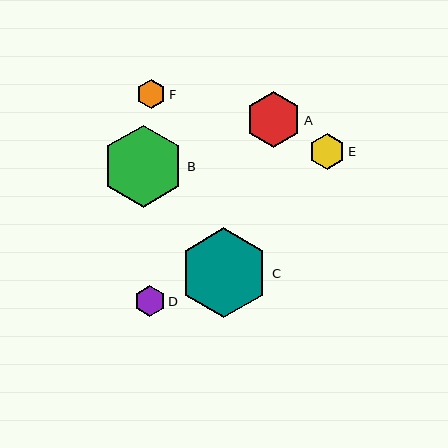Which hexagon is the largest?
Hexagon C is the largest with a size of approximately 90 pixels.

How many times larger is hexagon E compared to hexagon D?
Hexagon E is approximately 1.1 times the size of hexagon D.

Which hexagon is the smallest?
Hexagon F is the smallest with a size of approximately 29 pixels.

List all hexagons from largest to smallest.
From largest to smallest: C, B, A, E, D, F.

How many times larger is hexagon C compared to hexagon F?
Hexagon C is approximately 3.1 times the size of hexagon F.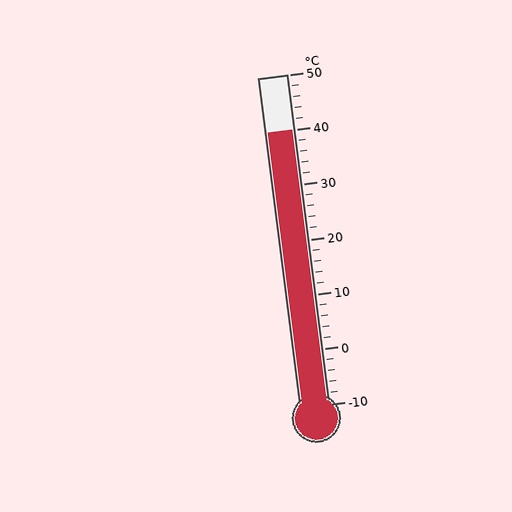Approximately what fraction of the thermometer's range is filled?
The thermometer is filled to approximately 85% of its range.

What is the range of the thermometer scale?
The thermometer scale ranges from -10°C to 50°C.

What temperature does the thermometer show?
The thermometer shows approximately 40°C.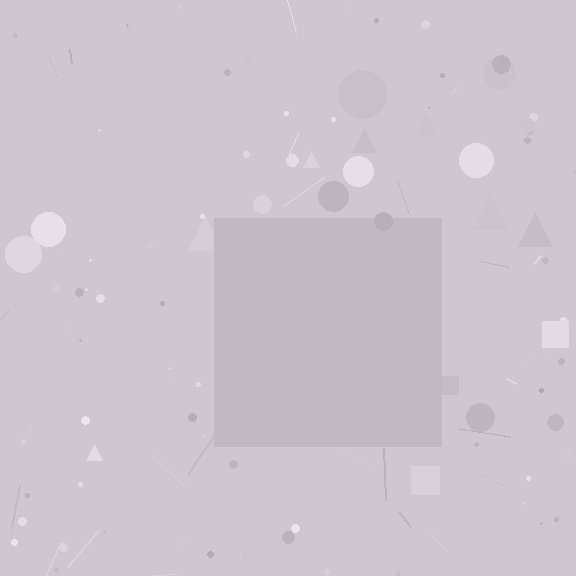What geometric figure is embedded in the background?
A square is embedded in the background.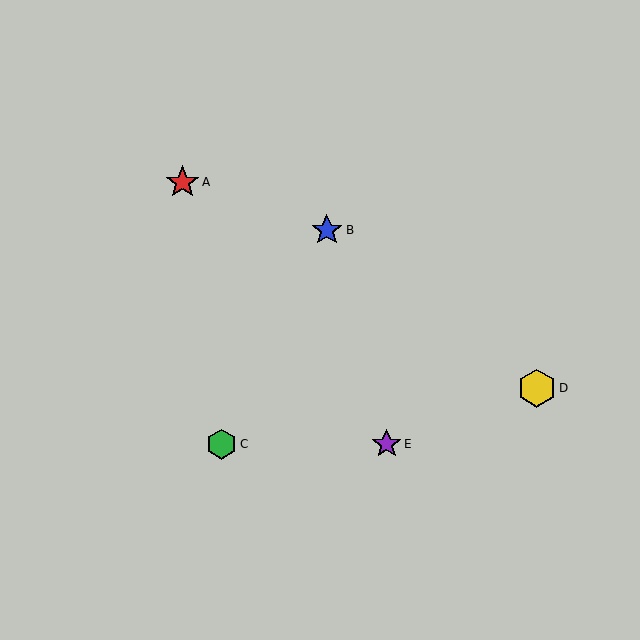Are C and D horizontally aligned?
No, C is at y≈444 and D is at y≈388.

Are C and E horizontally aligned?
Yes, both are at y≈444.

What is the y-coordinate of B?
Object B is at y≈230.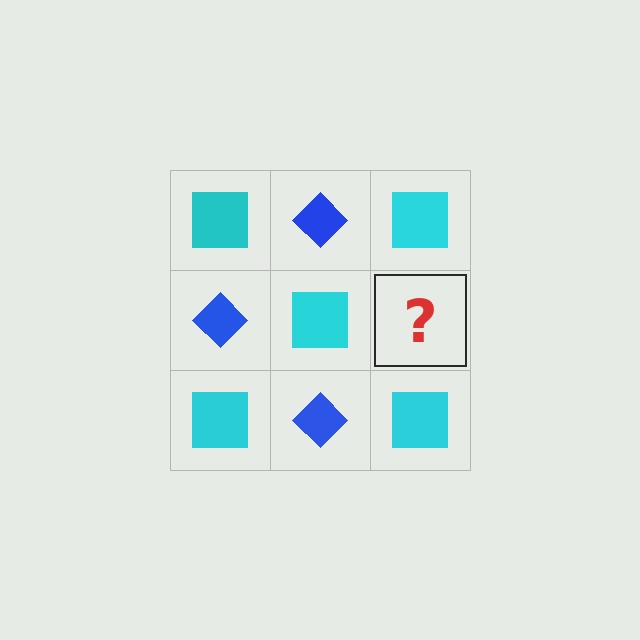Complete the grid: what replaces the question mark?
The question mark should be replaced with a blue diamond.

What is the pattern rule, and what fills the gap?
The rule is that it alternates cyan square and blue diamond in a checkerboard pattern. The gap should be filled with a blue diamond.